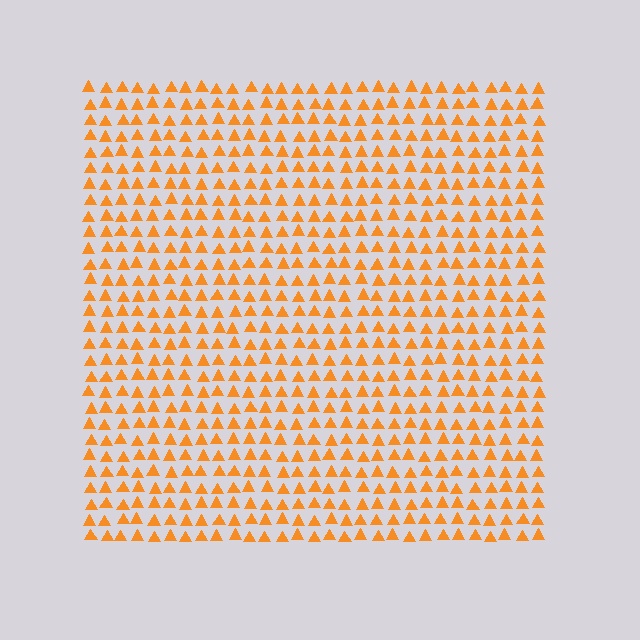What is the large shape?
The large shape is a square.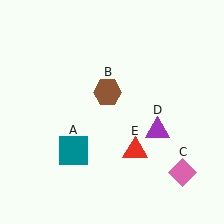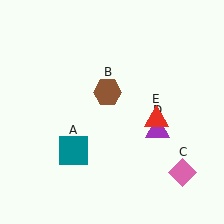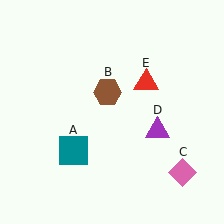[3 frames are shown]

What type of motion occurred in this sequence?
The red triangle (object E) rotated counterclockwise around the center of the scene.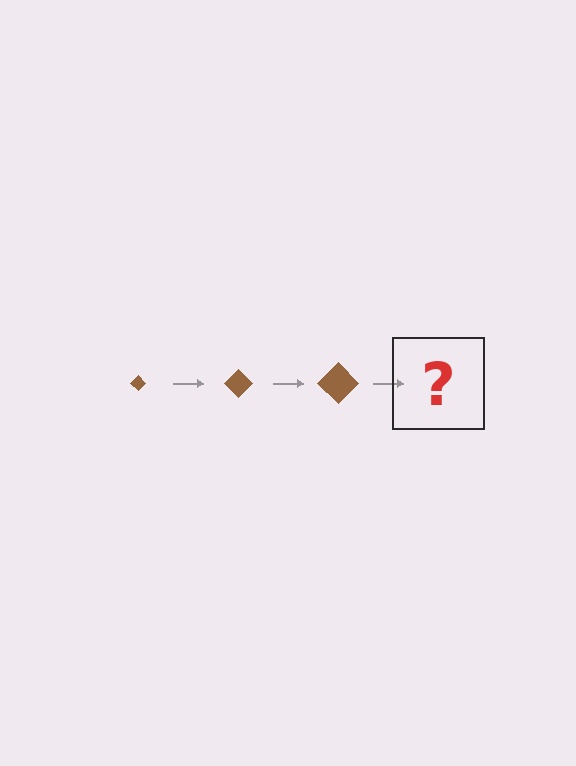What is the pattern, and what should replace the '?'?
The pattern is that the diamond gets progressively larger each step. The '?' should be a brown diamond, larger than the previous one.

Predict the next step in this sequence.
The next step is a brown diamond, larger than the previous one.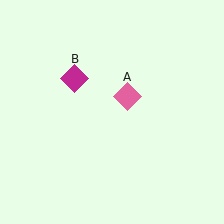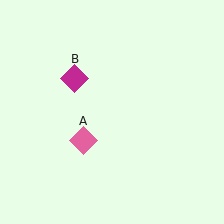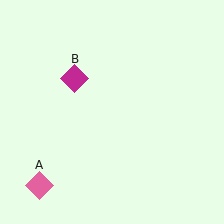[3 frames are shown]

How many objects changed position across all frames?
1 object changed position: pink diamond (object A).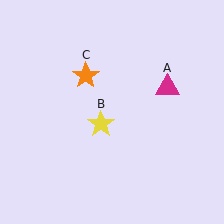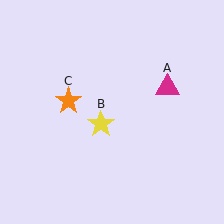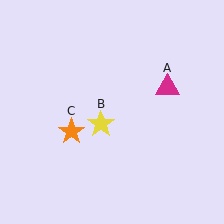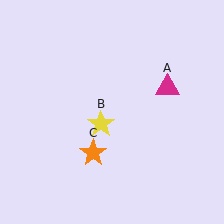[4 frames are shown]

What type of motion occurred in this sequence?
The orange star (object C) rotated counterclockwise around the center of the scene.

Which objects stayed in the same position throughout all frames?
Magenta triangle (object A) and yellow star (object B) remained stationary.